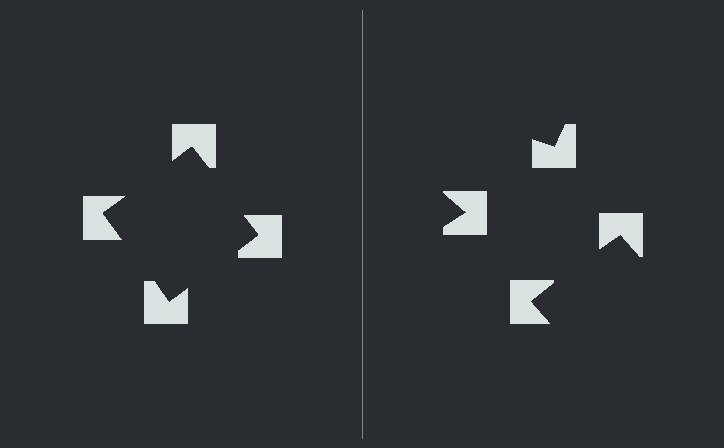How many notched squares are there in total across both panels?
8 — 4 on each side.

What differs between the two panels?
The notched squares are positioned identically on both sides; only the wedge orientations differ. On the left they align to a square; on the right they are misaligned.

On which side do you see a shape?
An illusory square appears on the left side. On the right side the wedge cuts are rotated, so no coherent shape forms.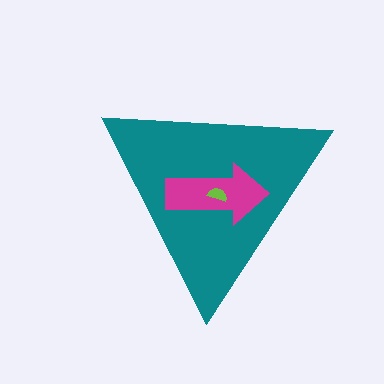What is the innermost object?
The lime semicircle.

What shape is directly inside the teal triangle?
The magenta arrow.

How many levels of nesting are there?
3.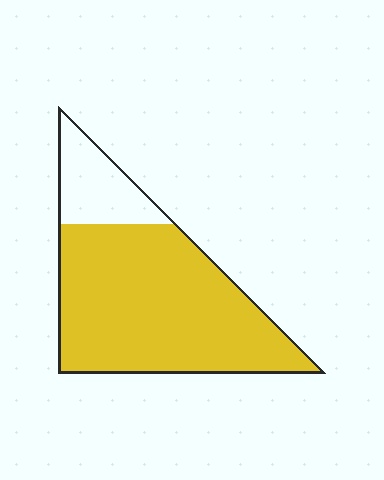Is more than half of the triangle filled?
Yes.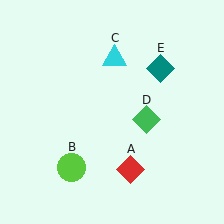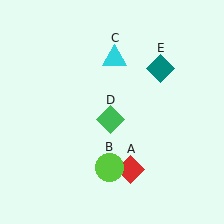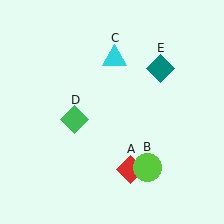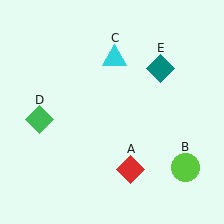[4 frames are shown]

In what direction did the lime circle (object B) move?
The lime circle (object B) moved right.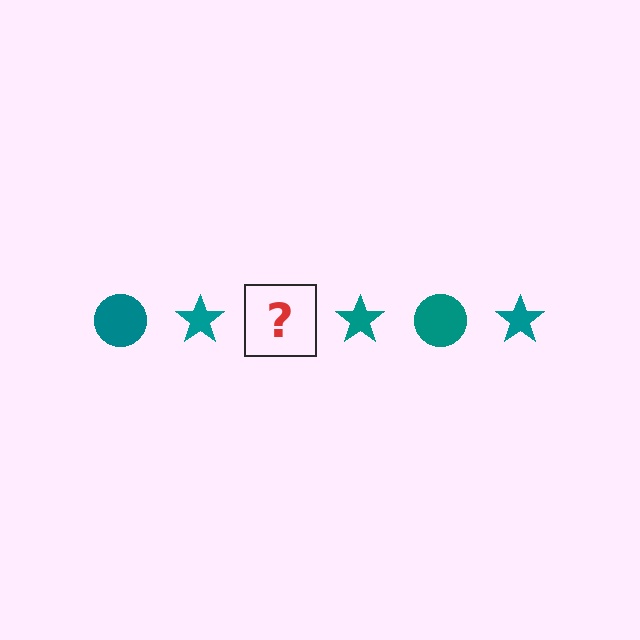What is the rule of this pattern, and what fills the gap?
The rule is that the pattern cycles through circle, star shapes in teal. The gap should be filled with a teal circle.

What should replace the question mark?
The question mark should be replaced with a teal circle.